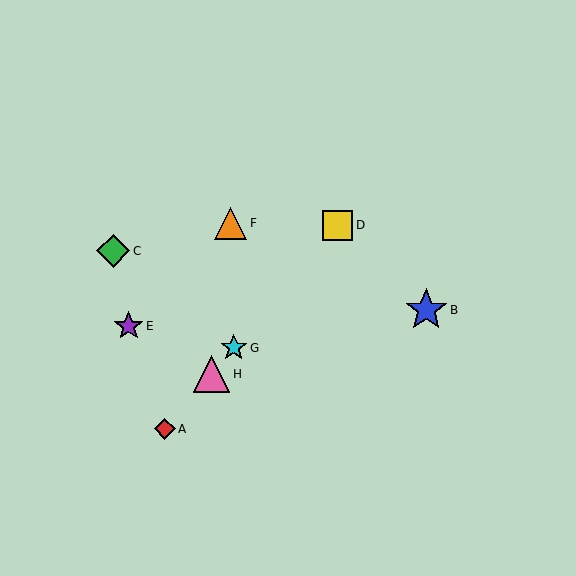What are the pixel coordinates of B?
Object B is at (426, 310).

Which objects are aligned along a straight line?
Objects A, D, G, H are aligned along a straight line.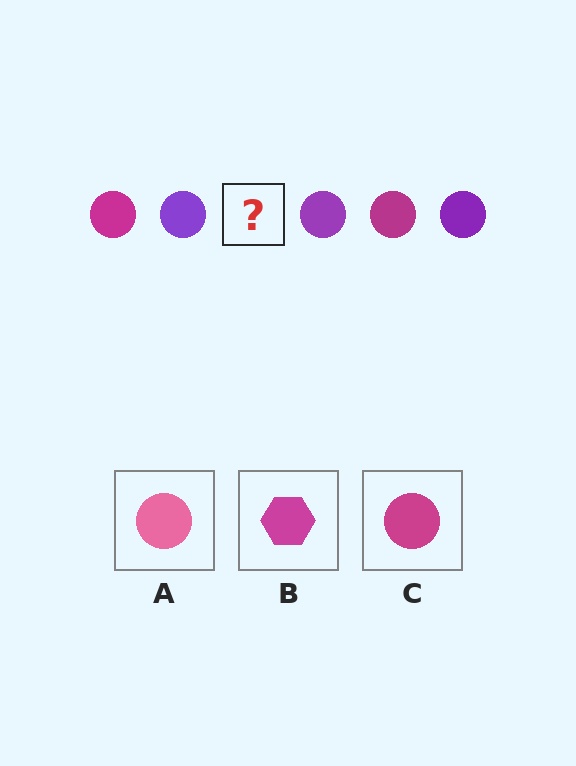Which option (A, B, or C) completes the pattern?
C.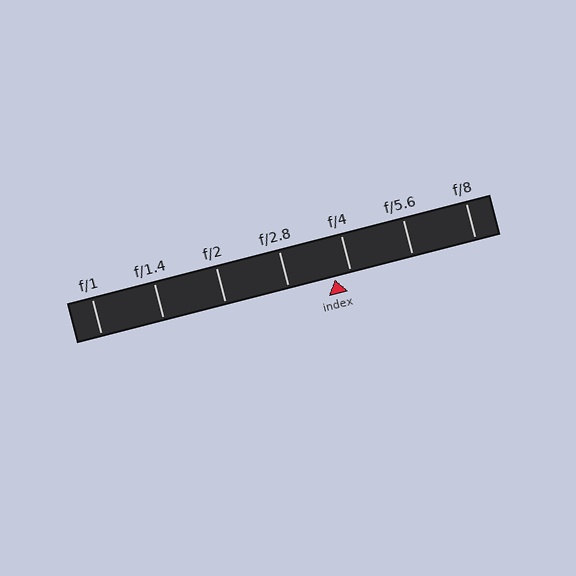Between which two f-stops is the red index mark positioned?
The index mark is between f/2.8 and f/4.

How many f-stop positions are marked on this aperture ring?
There are 7 f-stop positions marked.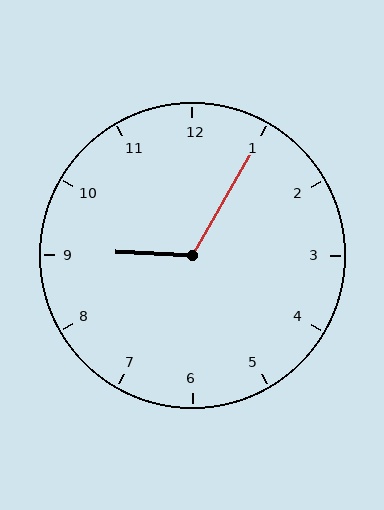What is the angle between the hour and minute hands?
Approximately 118 degrees.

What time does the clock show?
9:05.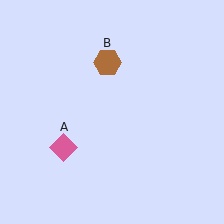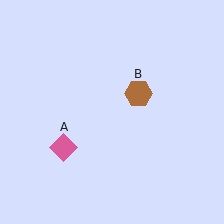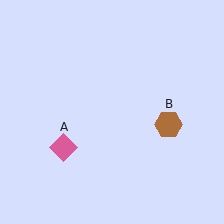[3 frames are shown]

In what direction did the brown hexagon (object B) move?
The brown hexagon (object B) moved down and to the right.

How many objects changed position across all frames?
1 object changed position: brown hexagon (object B).